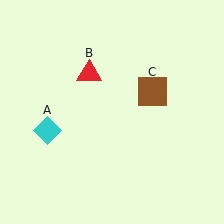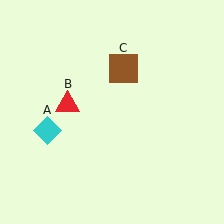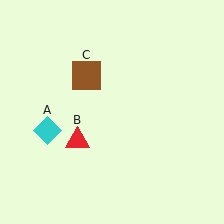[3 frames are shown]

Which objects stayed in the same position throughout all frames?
Cyan diamond (object A) remained stationary.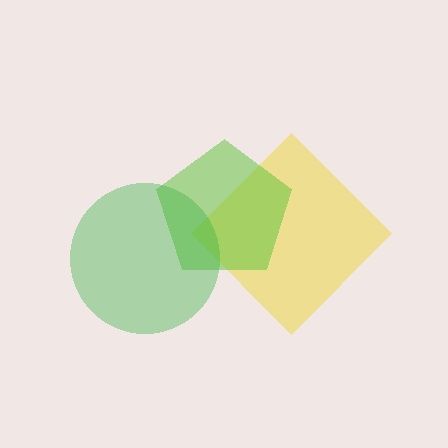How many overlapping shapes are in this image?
There are 3 overlapping shapes in the image.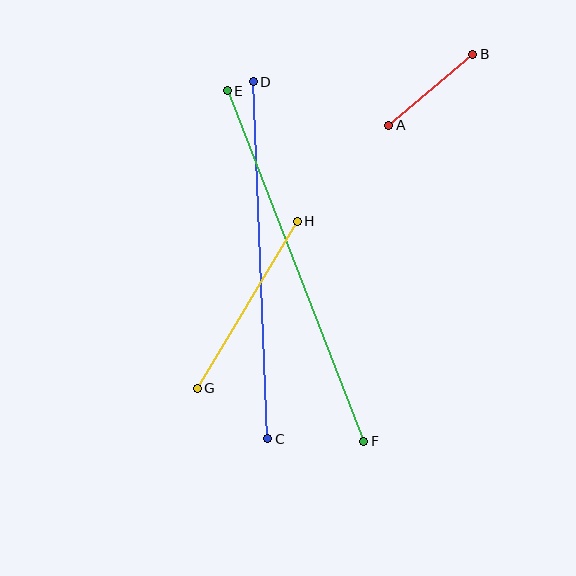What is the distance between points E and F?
The distance is approximately 376 pixels.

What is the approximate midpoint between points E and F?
The midpoint is at approximately (295, 266) pixels.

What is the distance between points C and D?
The distance is approximately 357 pixels.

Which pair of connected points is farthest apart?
Points E and F are farthest apart.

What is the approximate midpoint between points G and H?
The midpoint is at approximately (247, 305) pixels.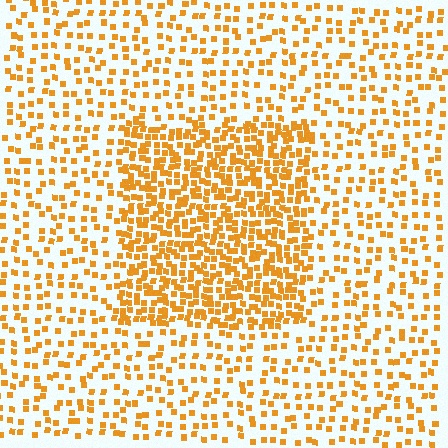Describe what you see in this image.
The image contains small orange elements arranged at two different densities. A rectangle-shaped region is visible where the elements are more densely packed than the surrounding area.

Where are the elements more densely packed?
The elements are more densely packed inside the rectangle boundary.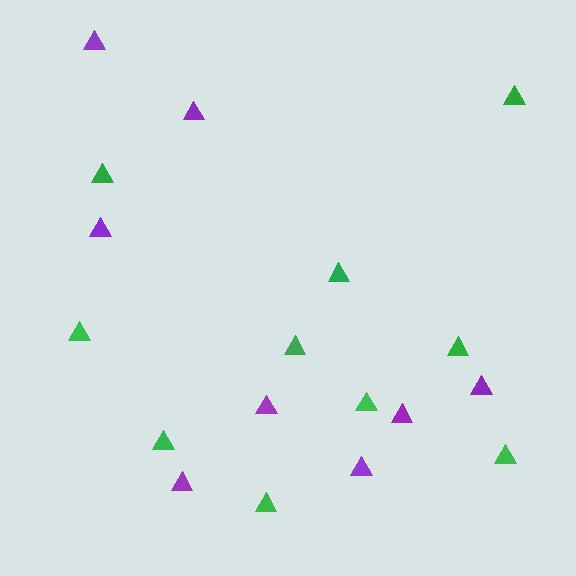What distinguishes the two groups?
There are 2 groups: one group of green triangles (10) and one group of purple triangles (8).